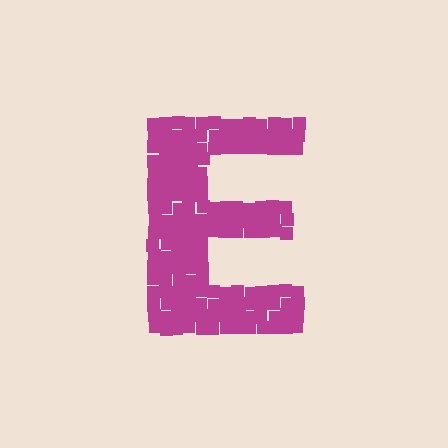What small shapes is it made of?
It is made of small squares.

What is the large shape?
The large shape is the letter E.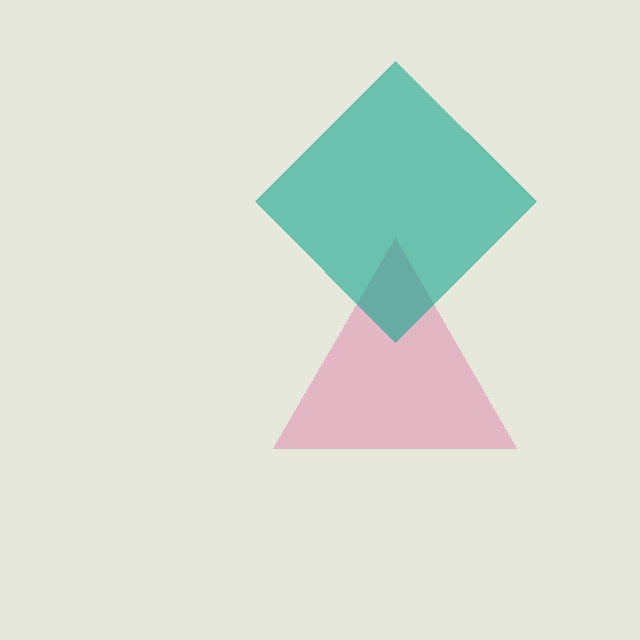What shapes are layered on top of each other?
The layered shapes are: a pink triangle, a teal diamond.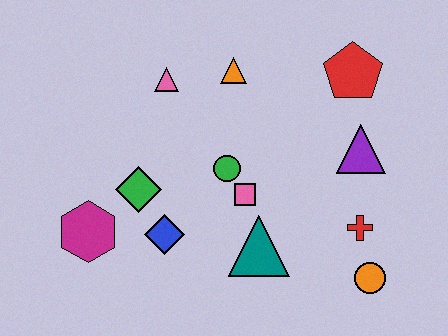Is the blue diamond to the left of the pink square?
Yes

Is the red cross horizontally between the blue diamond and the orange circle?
Yes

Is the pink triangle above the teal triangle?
Yes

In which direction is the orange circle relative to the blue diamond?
The orange circle is to the right of the blue diamond.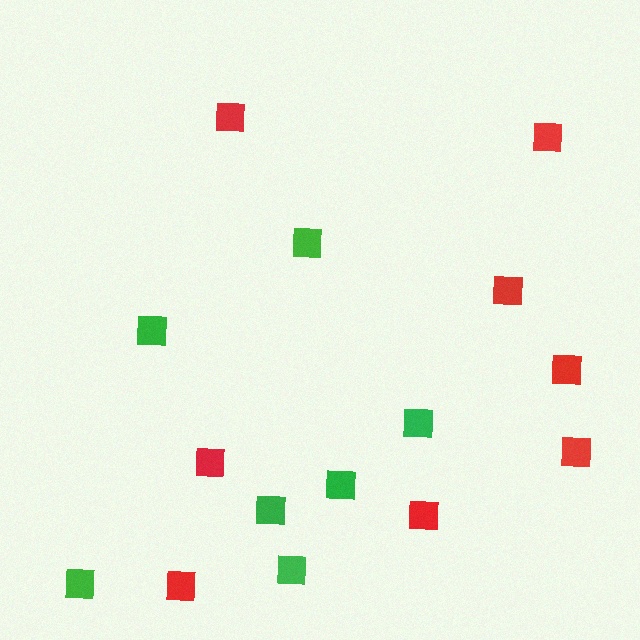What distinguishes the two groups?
There are 2 groups: one group of green squares (7) and one group of red squares (8).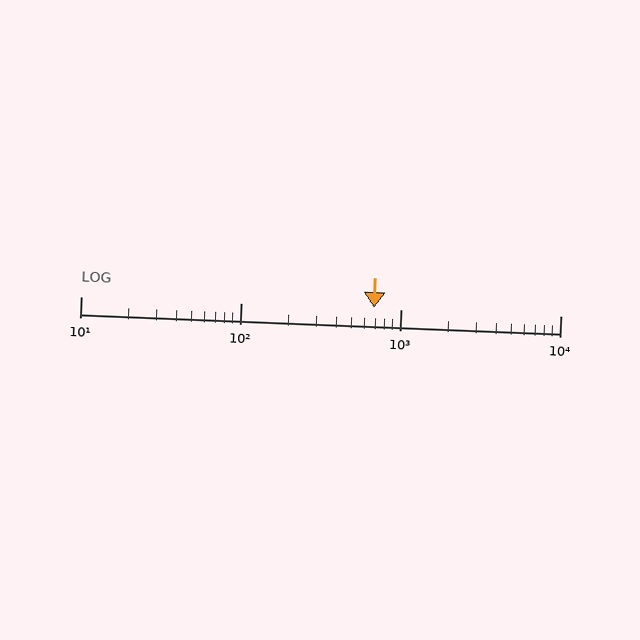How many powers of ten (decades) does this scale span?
The scale spans 3 decades, from 10 to 10000.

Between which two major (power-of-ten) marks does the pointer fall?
The pointer is between 100 and 1000.